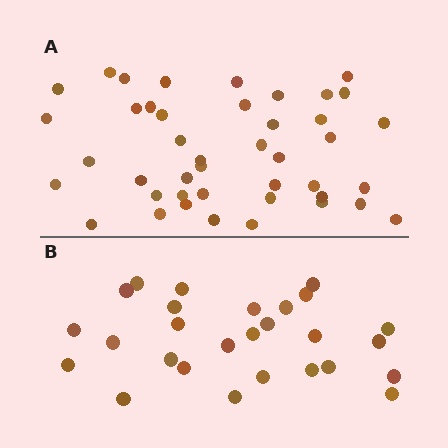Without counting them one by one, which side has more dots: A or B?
Region A (the top region) has more dots.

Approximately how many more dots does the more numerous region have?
Region A has approximately 15 more dots than region B.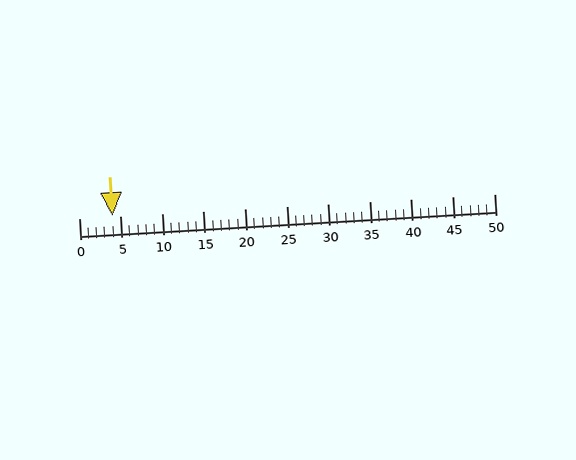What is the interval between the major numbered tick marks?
The major tick marks are spaced 5 units apart.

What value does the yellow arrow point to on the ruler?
The yellow arrow points to approximately 4.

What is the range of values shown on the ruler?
The ruler shows values from 0 to 50.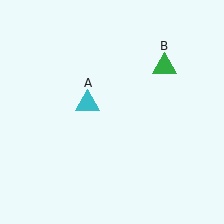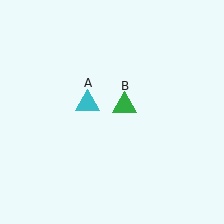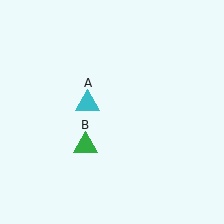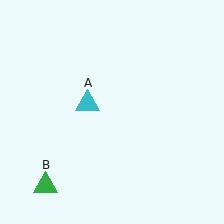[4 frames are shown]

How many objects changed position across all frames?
1 object changed position: green triangle (object B).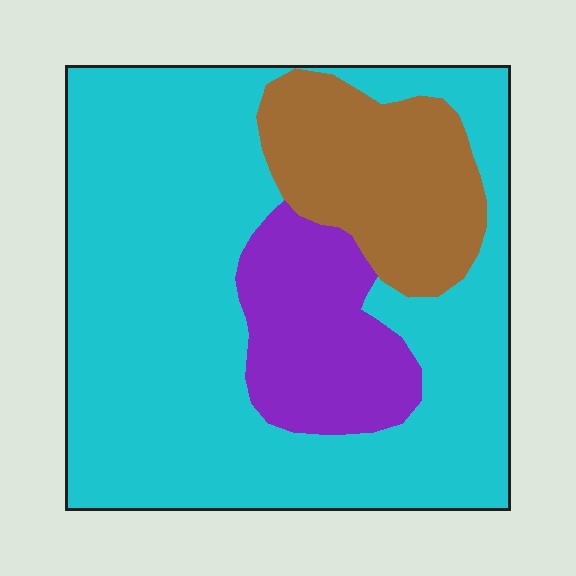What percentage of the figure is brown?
Brown takes up about one sixth (1/6) of the figure.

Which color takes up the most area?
Cyan, at roughly 65%.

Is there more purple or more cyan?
Cyan.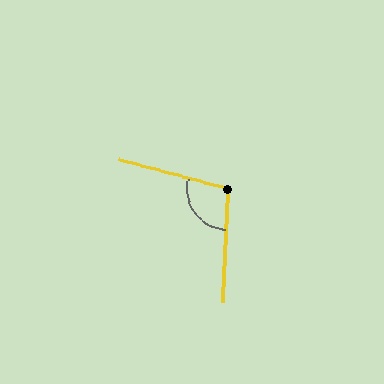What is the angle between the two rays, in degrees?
Approximately 103 degrees.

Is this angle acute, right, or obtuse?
It is obtuse.